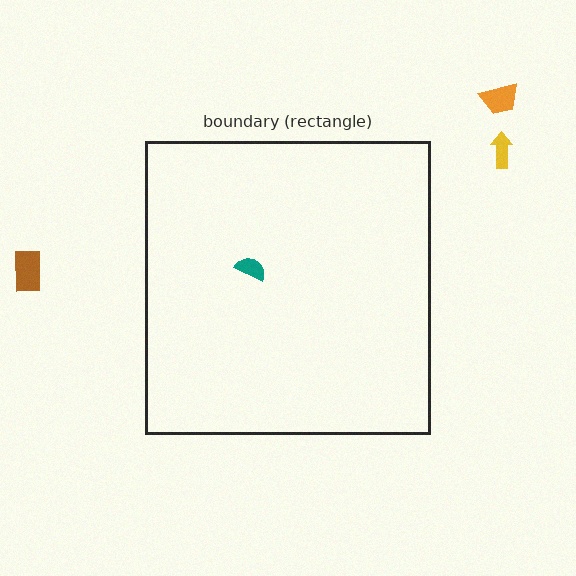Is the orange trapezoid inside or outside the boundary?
Outside.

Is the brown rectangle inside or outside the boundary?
Outside.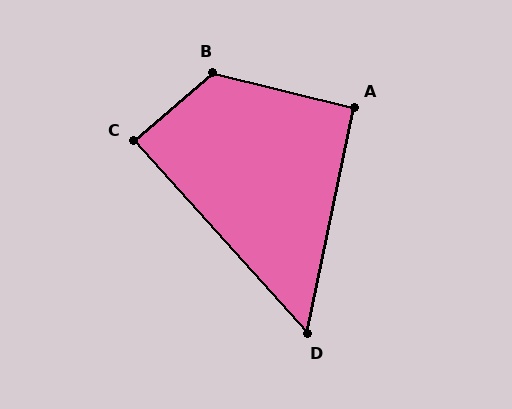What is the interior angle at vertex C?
Approximately 88 degrees (approximately right).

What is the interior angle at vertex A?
Approximately 92 degrees (approximately right).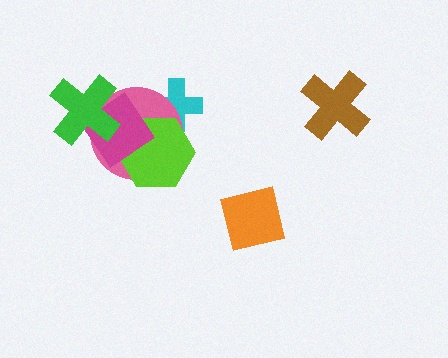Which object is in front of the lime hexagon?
The magenta diamond is in front of the lime hexagon.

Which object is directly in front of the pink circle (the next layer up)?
The lime hexagon is directly in front of the pink circle.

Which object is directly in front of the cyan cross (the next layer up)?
The pink circle is directly in front of the cyan cross.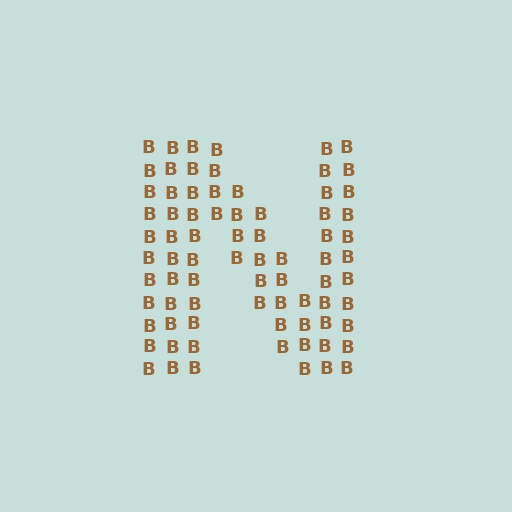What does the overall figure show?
The overall figure shows the letter N.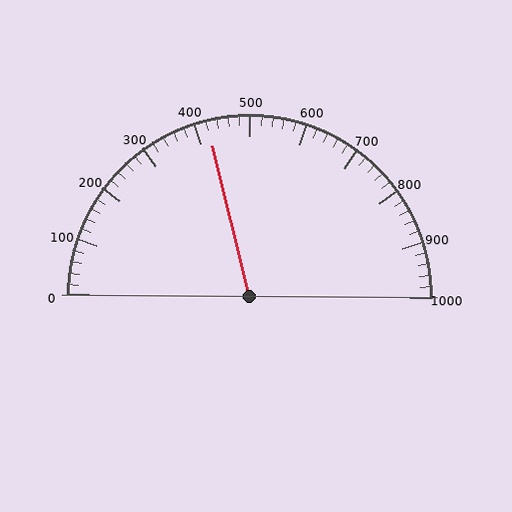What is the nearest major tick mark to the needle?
The nearest major tick mark is 400.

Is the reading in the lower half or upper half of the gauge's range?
The reading is in the lower half of the range (0 to 1000).